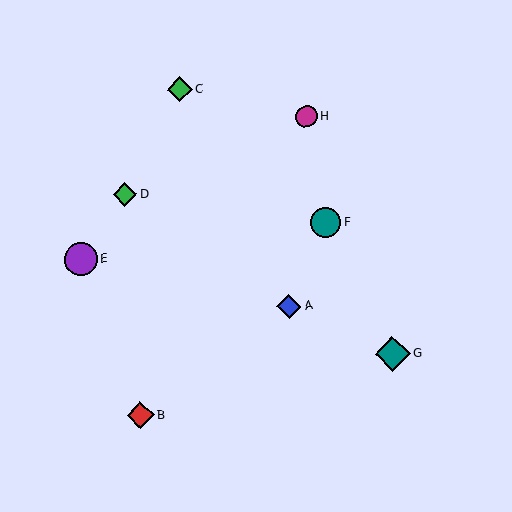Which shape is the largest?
The teal diamond (labeled G) is the largest.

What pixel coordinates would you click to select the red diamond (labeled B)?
Click at (140, 415) to select the red diamond B.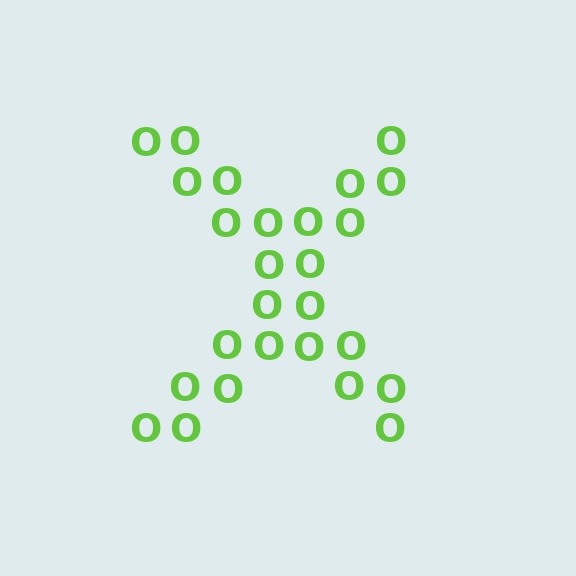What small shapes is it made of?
It is made of small letter O's.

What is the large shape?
The large shape is the letter X.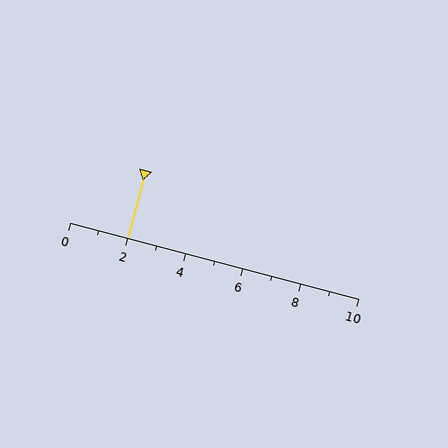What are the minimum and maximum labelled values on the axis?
The axis runs from 0 to 10.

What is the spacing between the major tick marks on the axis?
The major ticks are spaced 2 apart.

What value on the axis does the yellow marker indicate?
The marker indicates approximately 2.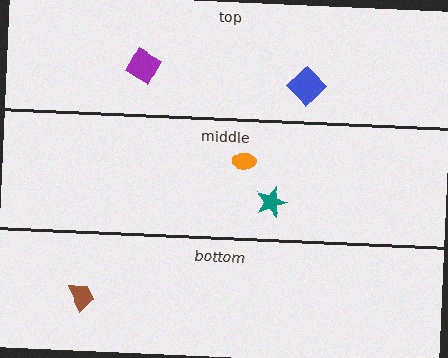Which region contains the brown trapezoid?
The bottom region.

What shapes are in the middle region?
The teal star, the orange ellipse.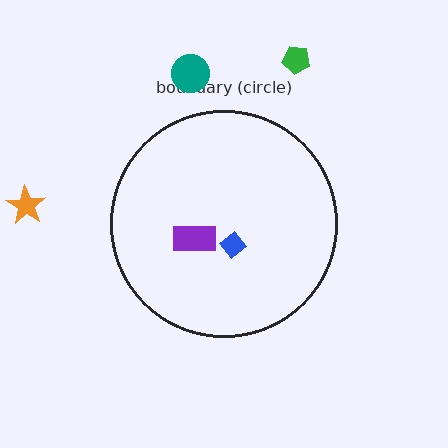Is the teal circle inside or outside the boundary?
Outside.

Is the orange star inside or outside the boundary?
Outside.